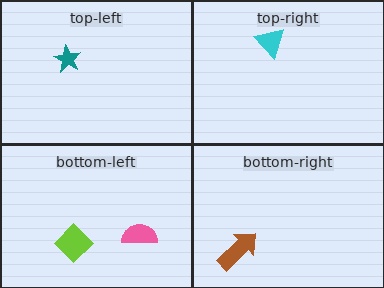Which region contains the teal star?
The top-left region.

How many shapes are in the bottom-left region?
2.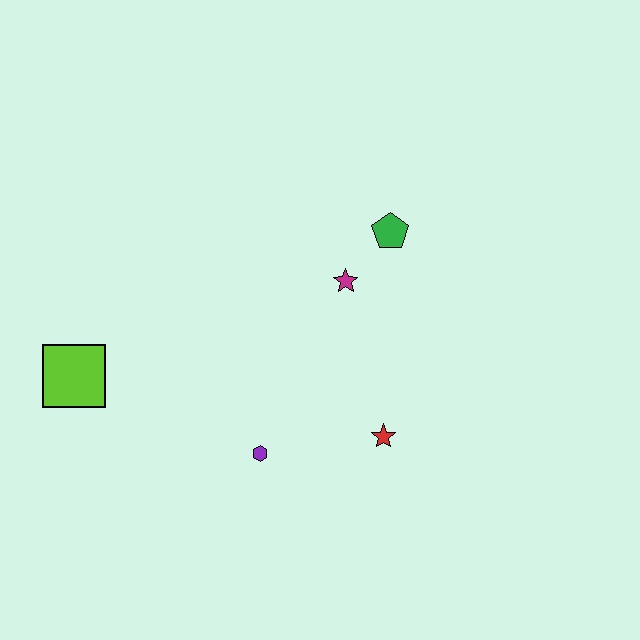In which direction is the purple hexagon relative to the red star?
The purple hexagon is to the left of the red star.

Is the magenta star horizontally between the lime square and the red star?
Yes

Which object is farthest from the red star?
The lime square is farthest from the red star.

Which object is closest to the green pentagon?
The magenta star is closest to the green pentagon.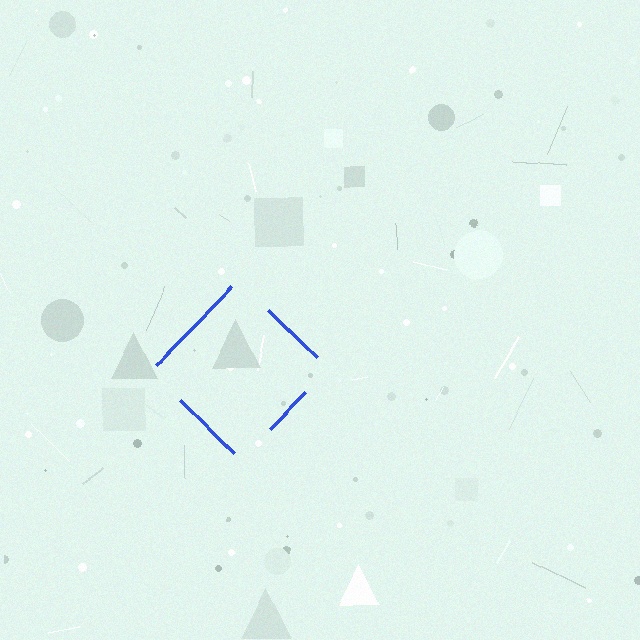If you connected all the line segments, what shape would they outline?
They would outline a diamond.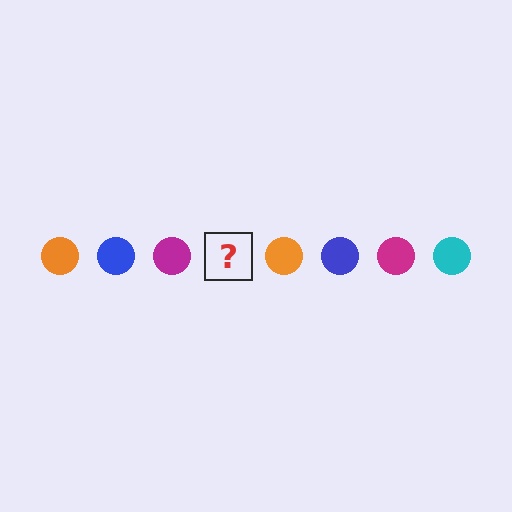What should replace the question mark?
The question mark should be replaced with a cyan circle.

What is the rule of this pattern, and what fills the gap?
The rule is that the pattern cycles through orange, blue, magenta, cyan circles. The gap should be filled with a cyan circle.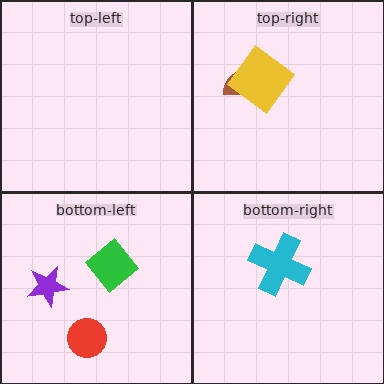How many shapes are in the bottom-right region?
1.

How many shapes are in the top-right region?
2.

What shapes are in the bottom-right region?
The cyan cross.